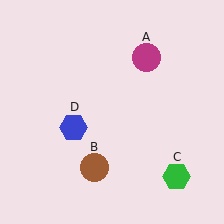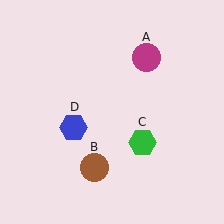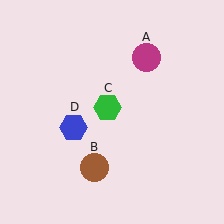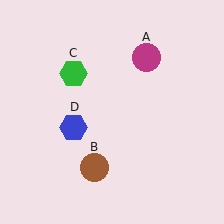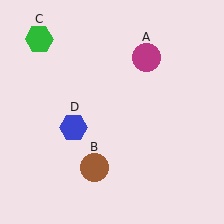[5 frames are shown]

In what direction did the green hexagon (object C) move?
The green hexagon (object C) moved up and to the left.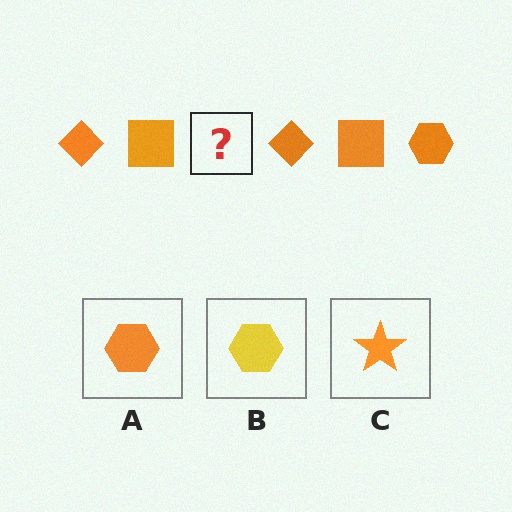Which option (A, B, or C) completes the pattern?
A.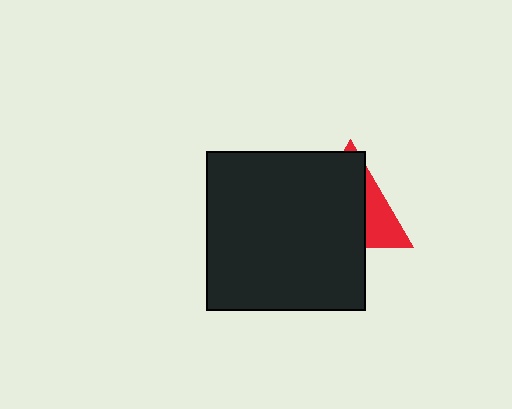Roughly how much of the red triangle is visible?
A small part of it is visible (roughly 31%).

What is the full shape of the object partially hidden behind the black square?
The partially hidden object is a red triangle.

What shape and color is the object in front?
The object in front is a black square.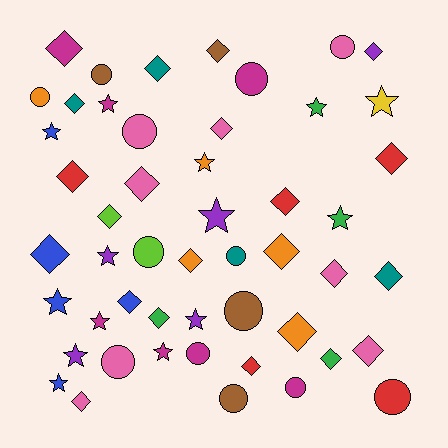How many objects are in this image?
There are 50 objects.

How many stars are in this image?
There are 14 stars.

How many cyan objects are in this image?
There are no cyan objects.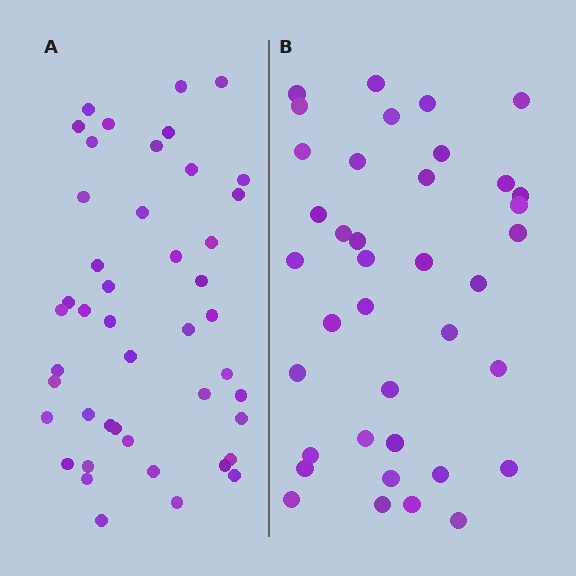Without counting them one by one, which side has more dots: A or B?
Region A (the left region) has more dots.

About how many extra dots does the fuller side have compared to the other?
Region A has roughly 8 or so more dots than region B.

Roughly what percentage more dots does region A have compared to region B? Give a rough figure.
About 20% more.